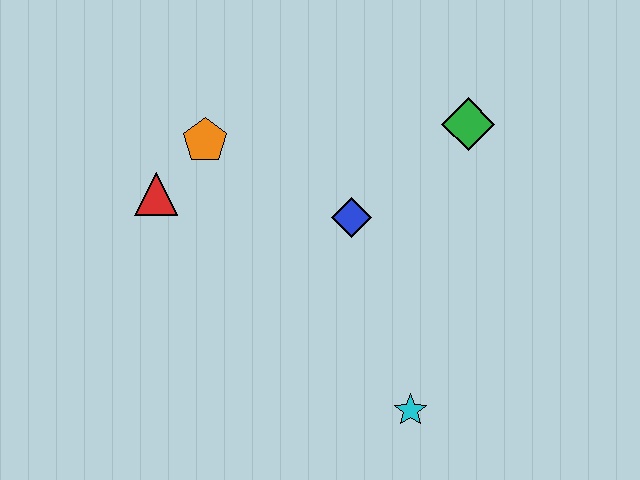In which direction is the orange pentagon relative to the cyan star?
The orange pentagon is above the cyan star.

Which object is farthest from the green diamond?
The red triangle is farthest from the green diamond.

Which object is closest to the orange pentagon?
The red triangle is closest to the orange pentagon.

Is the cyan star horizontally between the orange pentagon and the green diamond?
Yes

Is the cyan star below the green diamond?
Yes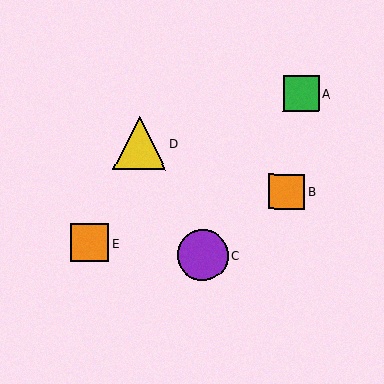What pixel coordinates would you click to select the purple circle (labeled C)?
Click at (203, 255) to select the purple circle C.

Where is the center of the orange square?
The center of the orange square is at (287, 192).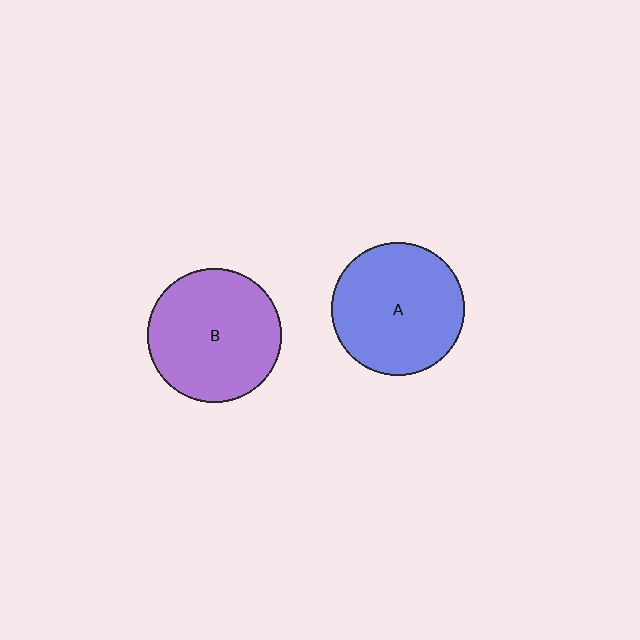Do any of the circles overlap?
No, none of the circles overlap.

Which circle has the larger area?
Circle B (purple).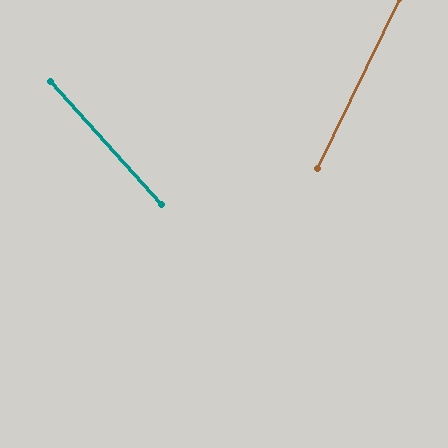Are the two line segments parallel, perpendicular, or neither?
Neither parallel nor perpendicular — they differ by about 68°.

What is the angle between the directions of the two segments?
Approximately 68 degrees.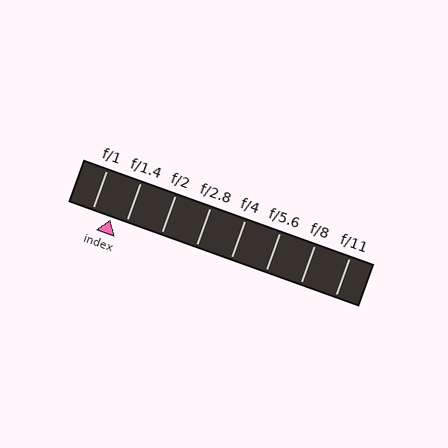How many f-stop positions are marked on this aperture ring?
There are 8 f-stop positions marked.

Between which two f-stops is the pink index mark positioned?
The index mark is between f/1 and f/1.4.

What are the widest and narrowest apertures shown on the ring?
The widest aperture shown is f/1 and the narrowest is f/11.